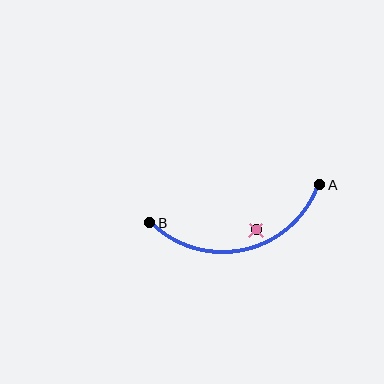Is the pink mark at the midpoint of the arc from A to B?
No — the pink mark does not lie on the arc at all. It sits slightly inside the curve.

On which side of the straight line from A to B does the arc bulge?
The arc bulges below the straight line connecting A and B.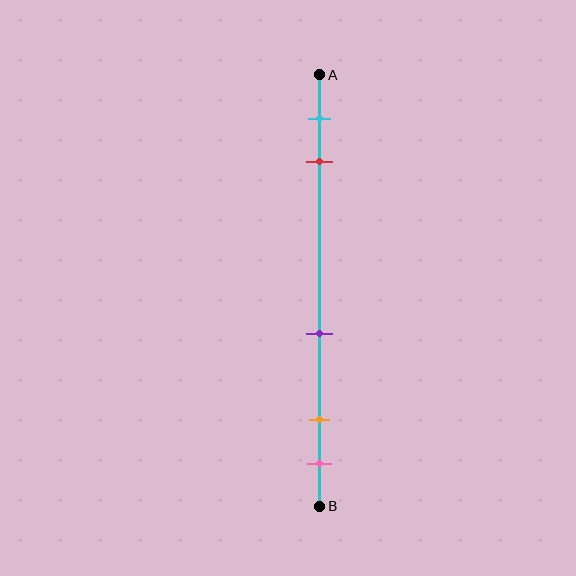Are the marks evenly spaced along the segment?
No, the marks are not evenly spaced.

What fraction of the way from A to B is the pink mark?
The pink mark is approximately 90% (0.9) of the way from A to B.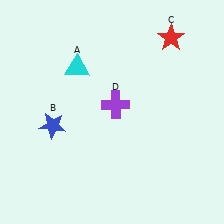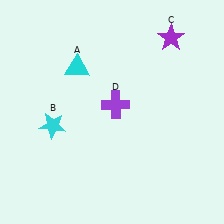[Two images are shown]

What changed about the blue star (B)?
In Image 1, B is blue. In Image 2, it changed to cyan.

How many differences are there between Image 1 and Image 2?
There are 2 differences between the two images.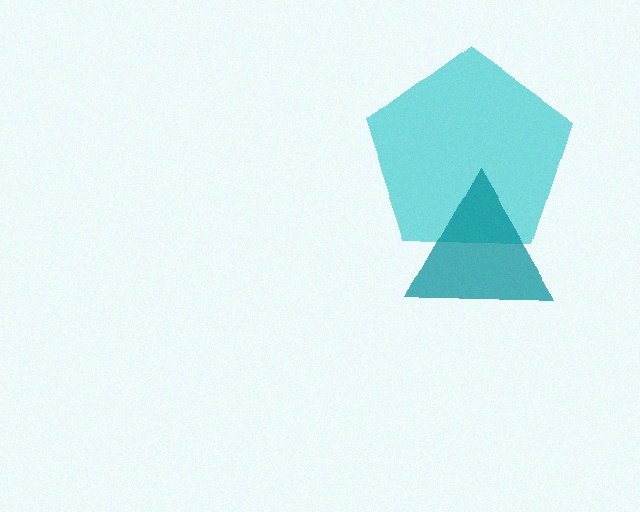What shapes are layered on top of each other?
The layered shapes are: a cyan pentagon, a teal triangle.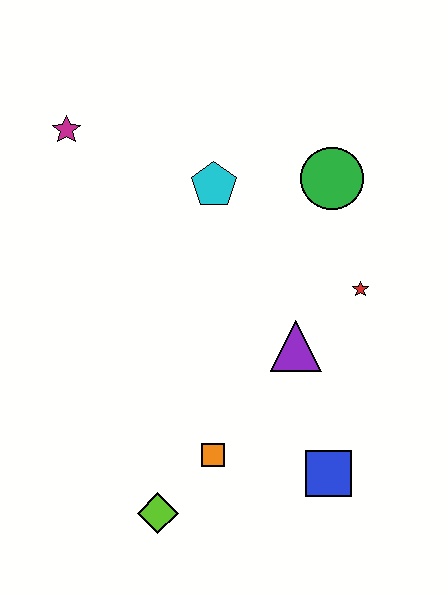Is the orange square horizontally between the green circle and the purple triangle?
No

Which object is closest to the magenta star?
The cyan pentagon is closest to the magenta star.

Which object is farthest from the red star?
The magenta star is farthest from the red star.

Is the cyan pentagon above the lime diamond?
Yes